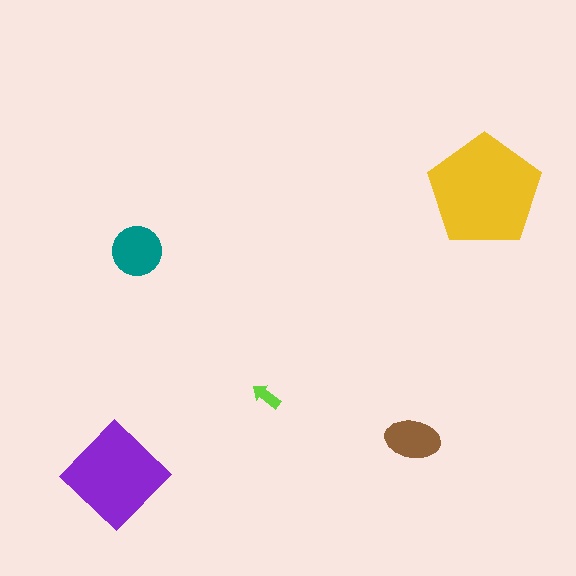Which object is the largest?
The yellow pentagon.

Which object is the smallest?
The lime arrow.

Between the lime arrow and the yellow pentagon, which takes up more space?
The yellow pentagon.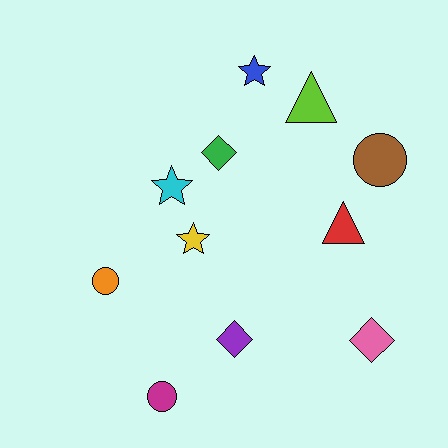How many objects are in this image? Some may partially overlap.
There are 11 objects.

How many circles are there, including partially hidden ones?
There are 3 circles.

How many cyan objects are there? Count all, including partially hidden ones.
There is 1 cyan object.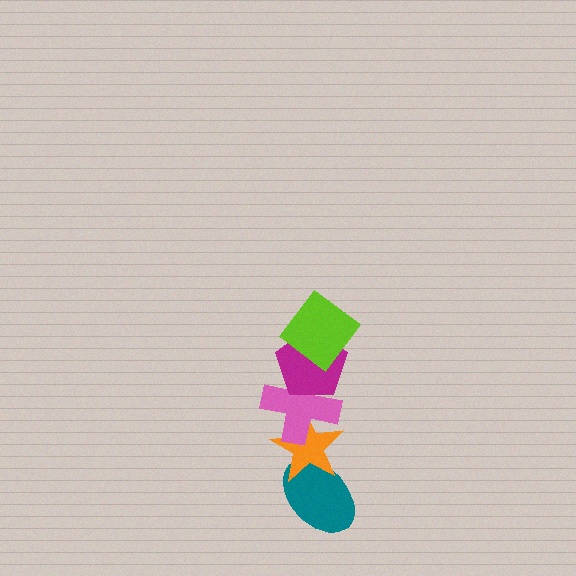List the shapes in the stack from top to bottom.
From top to bottom: the lime diamond, the magenta pentagon, the pink cross, the orange star, the teal ellipse.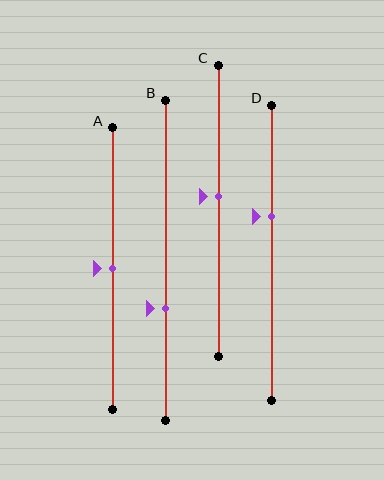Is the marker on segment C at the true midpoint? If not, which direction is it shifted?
No, the marker on segment C is shifted upward by about 5% of the segment length.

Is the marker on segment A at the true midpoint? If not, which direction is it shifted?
Yes, the marker on segment A is at the true midpoint.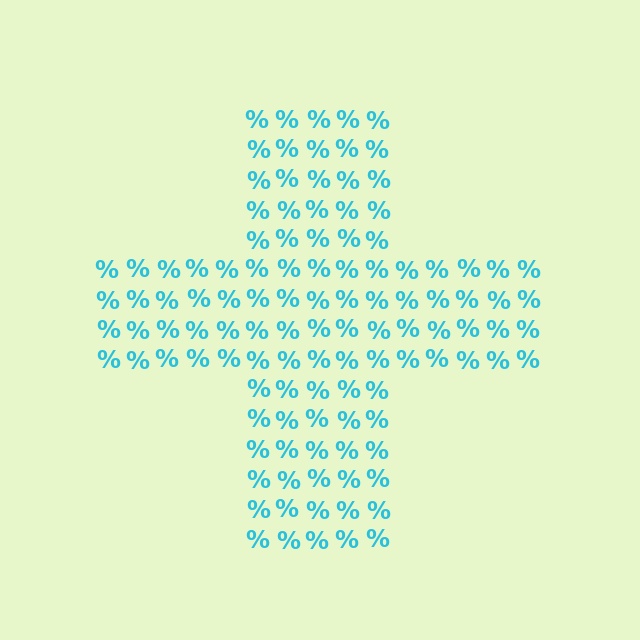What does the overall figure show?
The overall figure shows a cross.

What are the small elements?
The small elements are percent signs.